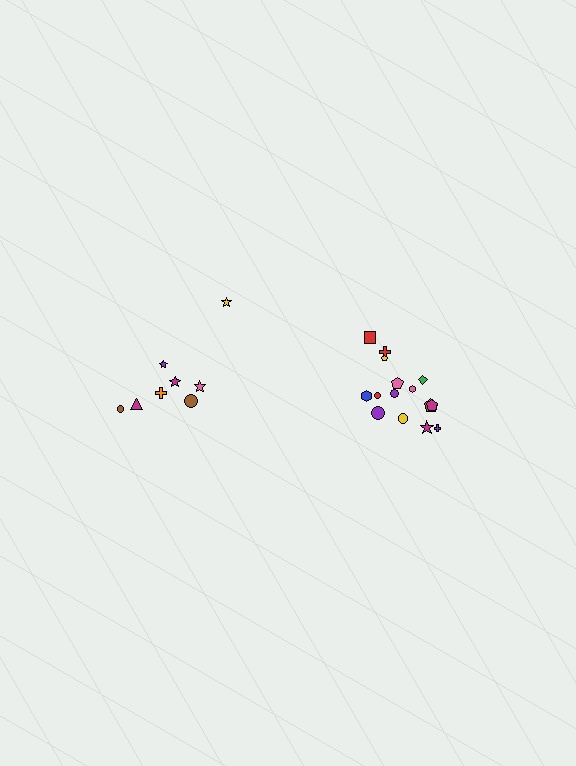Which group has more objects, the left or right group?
The right group.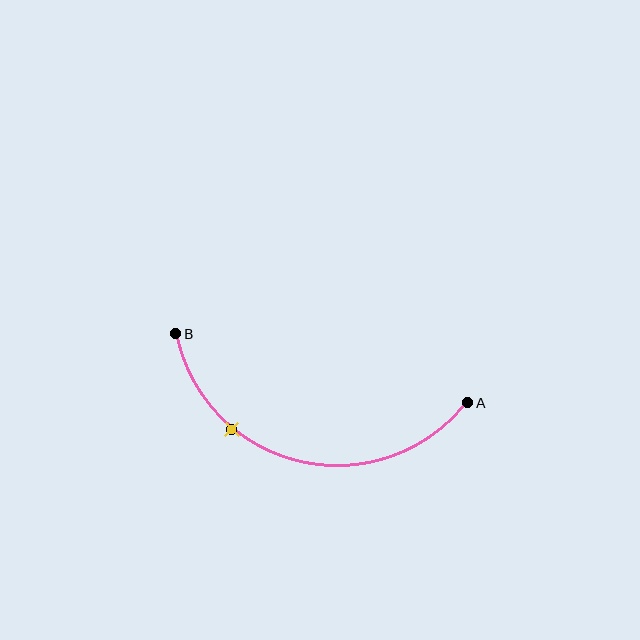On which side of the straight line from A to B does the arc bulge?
The arc bulges below the straight line connecting A and B.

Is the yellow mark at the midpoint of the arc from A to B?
No. The yellow mark lies on the arc but is closer to endpoint B. The arc midpoint would be at the point on the curve equidistant along the arc from both A and B.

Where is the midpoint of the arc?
The arc midpoint is the point on the curve farthest from the straight line joining A and B. It sits below that line.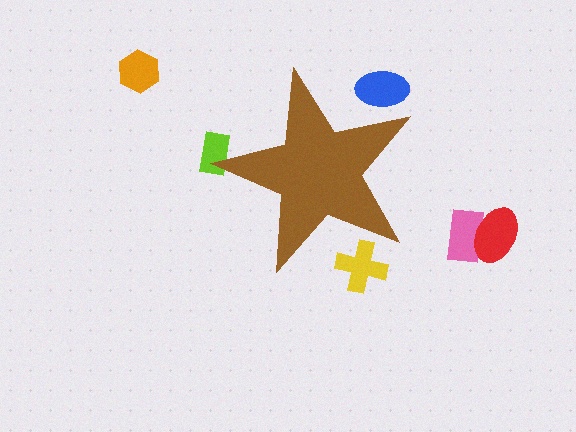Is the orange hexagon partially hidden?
No, the orange hexagon is fully visible.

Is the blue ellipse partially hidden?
Yes, the blue ellipse is partially hidden behind the brown star.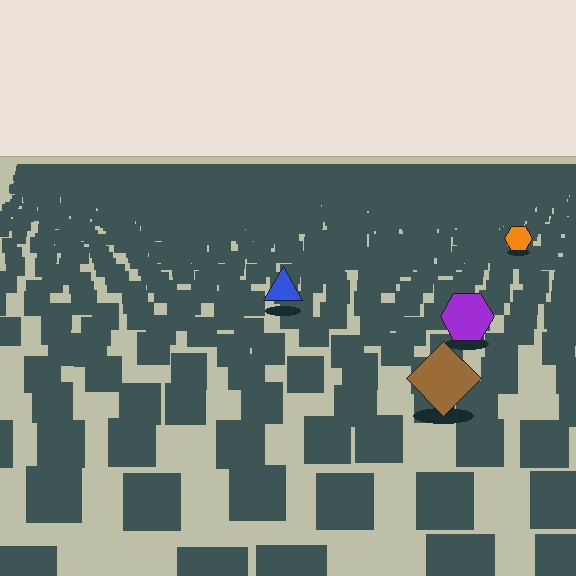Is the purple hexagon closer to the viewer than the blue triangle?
Yes. The purple hexagon is closer — you can tell from the texture gradient: the ground texture is coarser near it.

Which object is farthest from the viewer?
The orange hexagon is farthest from the viewer. It appears smaller and the ground texture around it is denser.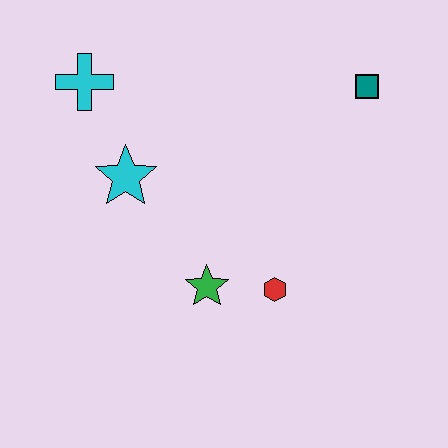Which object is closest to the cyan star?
The cyan cross is closest to the cyan star.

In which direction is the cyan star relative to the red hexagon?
The cyan star is to the left of the red hexagon.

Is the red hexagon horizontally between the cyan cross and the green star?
No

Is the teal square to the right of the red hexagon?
Yes